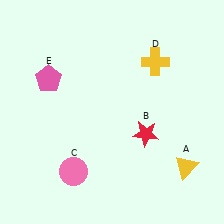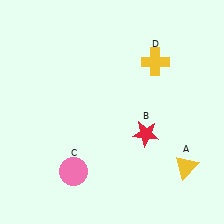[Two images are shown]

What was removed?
The pink pentagon (E) was removed in Image 2.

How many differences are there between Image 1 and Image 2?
There is 1 difference between the two images.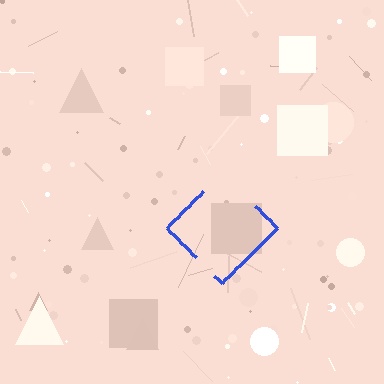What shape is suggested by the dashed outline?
The dashed outline suggests a diamond.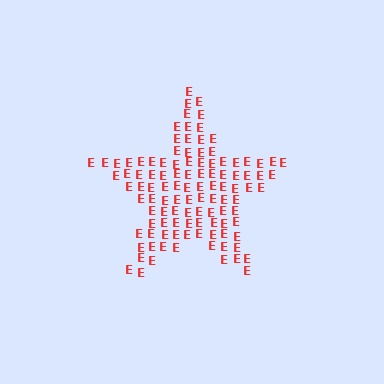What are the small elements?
The small elements are letter E's.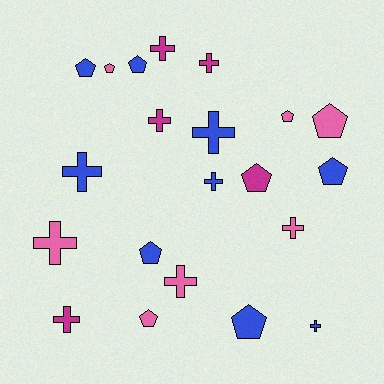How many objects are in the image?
There are 21 objects.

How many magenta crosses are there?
There are 4 magenta crosses.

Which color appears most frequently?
Blue, with 9 objects.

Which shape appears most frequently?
Cross, with 11 objects.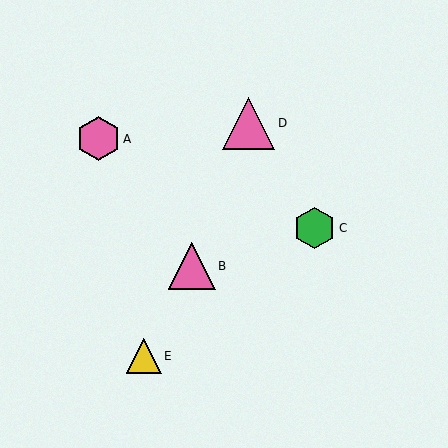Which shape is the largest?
The pink triangle (labeled D) is the largest.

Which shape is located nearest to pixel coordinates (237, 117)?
The pink triangle (labeled D) at (249, 123) is nearest to that location.